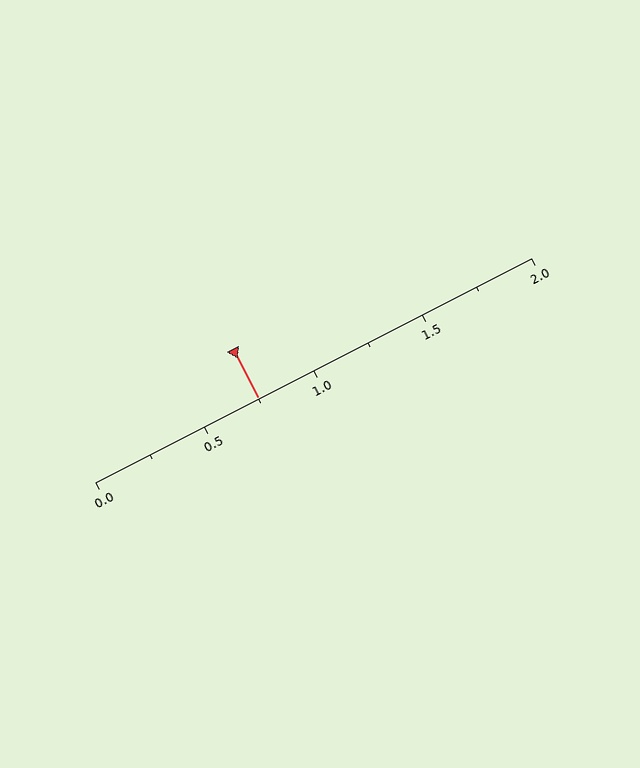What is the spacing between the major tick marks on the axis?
The major ticks are spaced 0.5 apart.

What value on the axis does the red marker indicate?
The marker indicates approximately 0.75.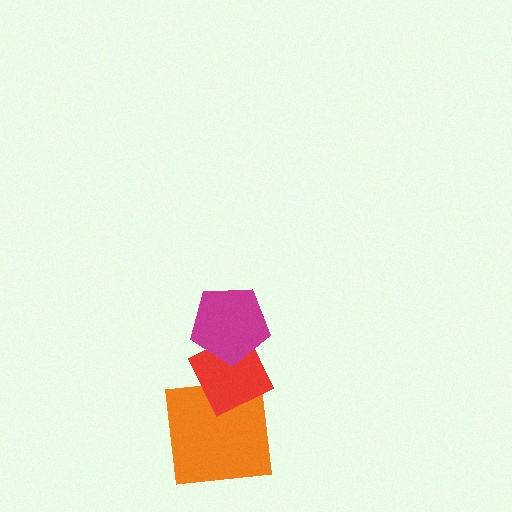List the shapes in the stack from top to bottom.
From top to bottom: the magenta pentagon, the red diamond, the orange square.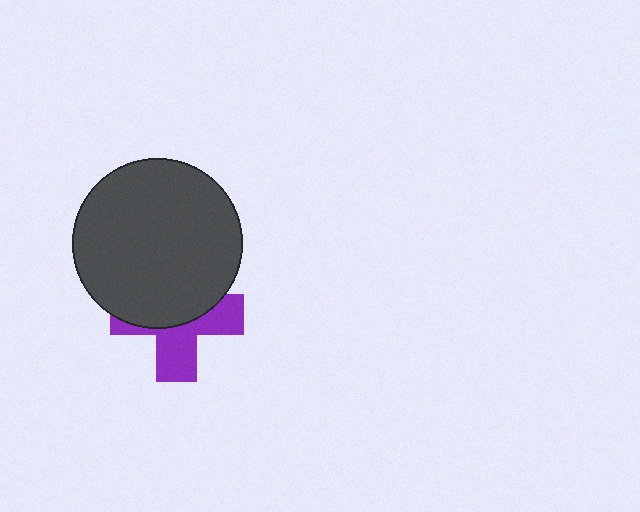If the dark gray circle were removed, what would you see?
You would see the complete purple cross.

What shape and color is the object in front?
The object in front is a dark gray circle.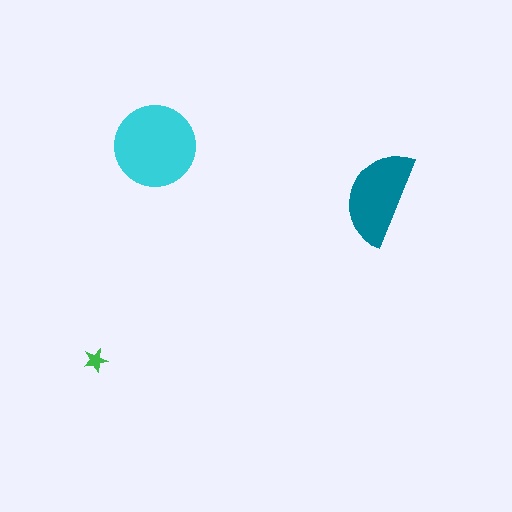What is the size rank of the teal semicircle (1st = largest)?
2nd.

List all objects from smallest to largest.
The green star, the teal semicircle, the cyan circle.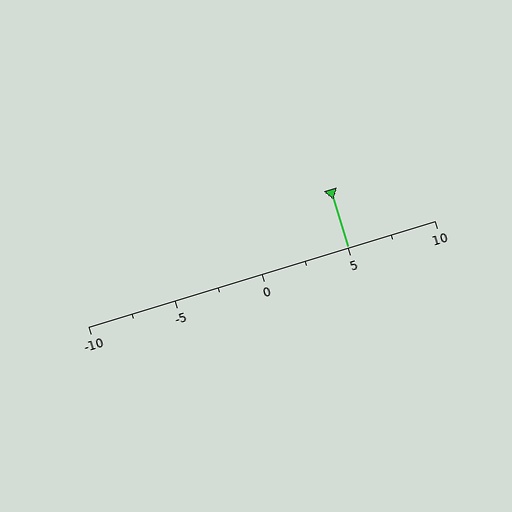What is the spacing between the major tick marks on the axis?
The major ticks are spaced 5 apart.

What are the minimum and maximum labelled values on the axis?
The axis runs from -10 to 10.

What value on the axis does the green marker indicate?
The marker indicates approximately 5.